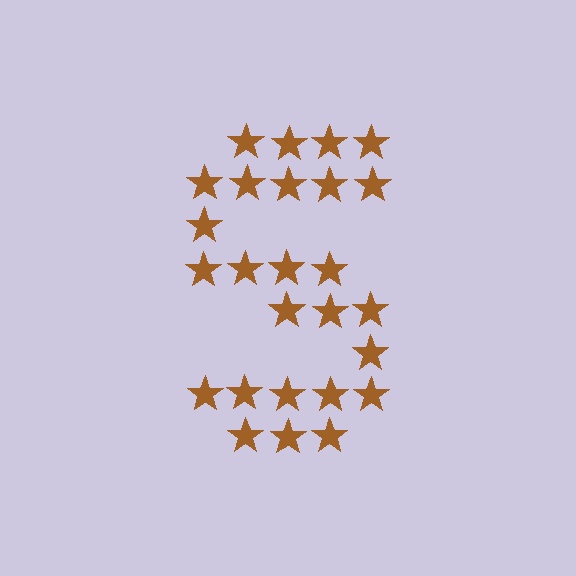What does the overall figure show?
The overall figure shows the letter S.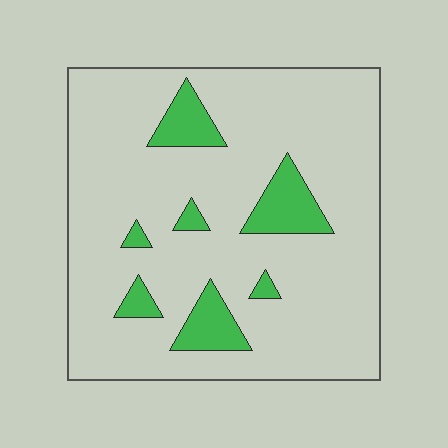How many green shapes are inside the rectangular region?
7.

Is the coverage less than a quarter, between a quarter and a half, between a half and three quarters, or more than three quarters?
Less than a quarter.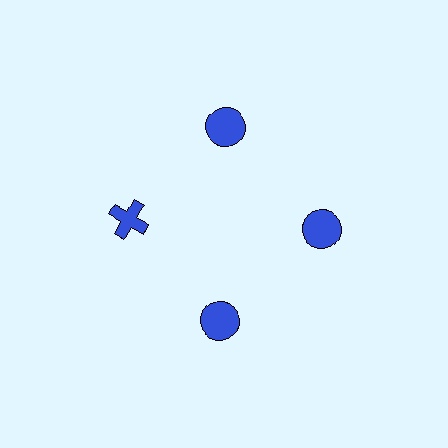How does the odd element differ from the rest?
It has a different shape: cross instead of circle.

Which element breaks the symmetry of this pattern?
The blue cross at roughly the 9 o'clock position breaks the symmetry. All other shapes are blue circles.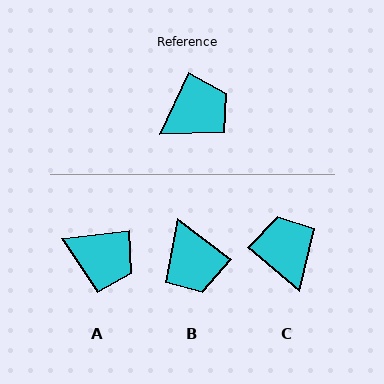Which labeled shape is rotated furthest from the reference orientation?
B, about 103 degrees away.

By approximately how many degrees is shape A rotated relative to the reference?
Approximately 59 degrees clockwise.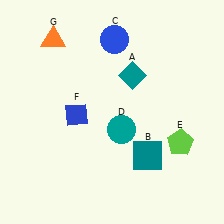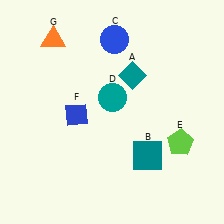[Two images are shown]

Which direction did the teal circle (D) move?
The teal circle (D) moved up.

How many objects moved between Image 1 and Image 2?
1 object moved between the two images.